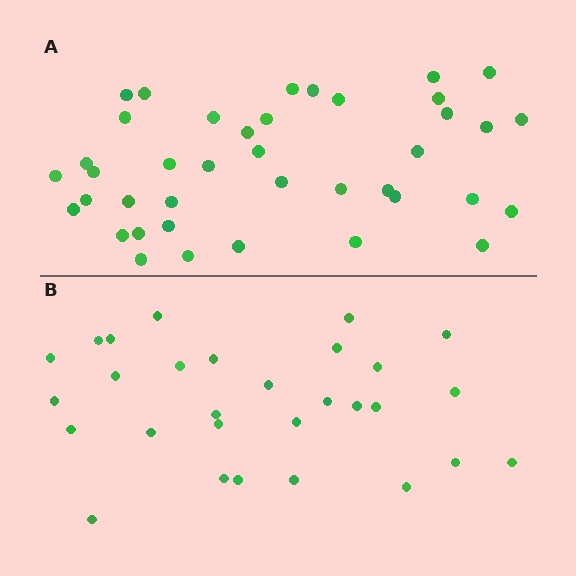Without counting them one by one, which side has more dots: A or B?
Region A (the top region) has more dots.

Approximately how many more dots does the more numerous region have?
Region A has roughly 12 or so more dots than region B.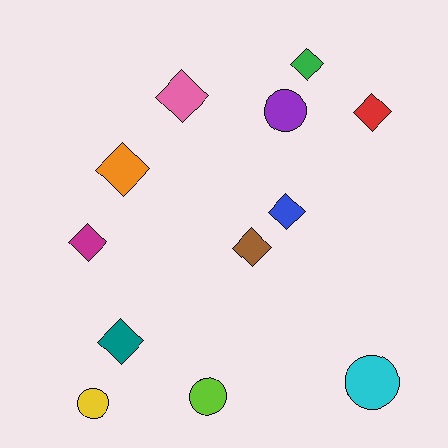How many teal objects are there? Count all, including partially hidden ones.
There is 1 teal object.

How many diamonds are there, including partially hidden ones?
There are 8 diamonds.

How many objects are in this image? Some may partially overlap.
There are 12 objects.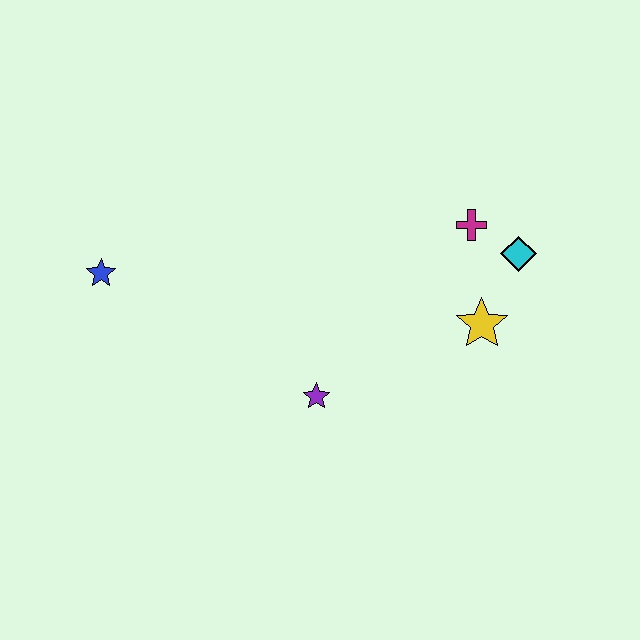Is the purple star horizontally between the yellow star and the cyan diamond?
No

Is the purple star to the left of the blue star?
No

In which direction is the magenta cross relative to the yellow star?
The magenta cross is above the yellow star.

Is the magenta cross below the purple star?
No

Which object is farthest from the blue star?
The cyan diamond is farthest from the blue star.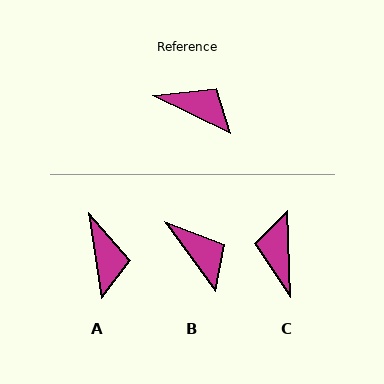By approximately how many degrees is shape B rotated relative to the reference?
Approximately 28 degrees clockwise.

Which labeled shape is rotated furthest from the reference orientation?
C, about 117 degrees away.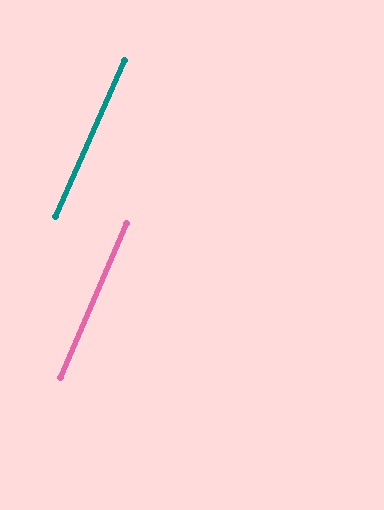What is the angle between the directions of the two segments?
Approximately 1 degree.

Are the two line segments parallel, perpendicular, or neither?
Parallel — their directions differ by only 0.6°.